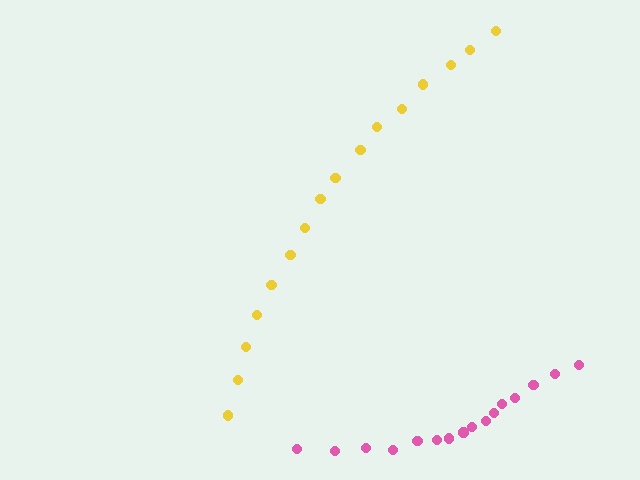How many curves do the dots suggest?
There are 2 distinct paths.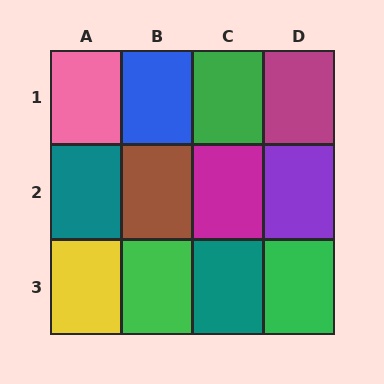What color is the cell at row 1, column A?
Pink.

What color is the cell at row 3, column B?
Green.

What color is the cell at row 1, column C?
Green.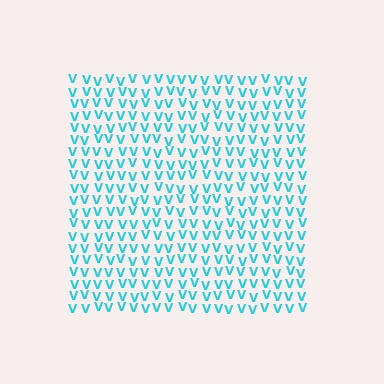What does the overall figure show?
The overall figure shows a square.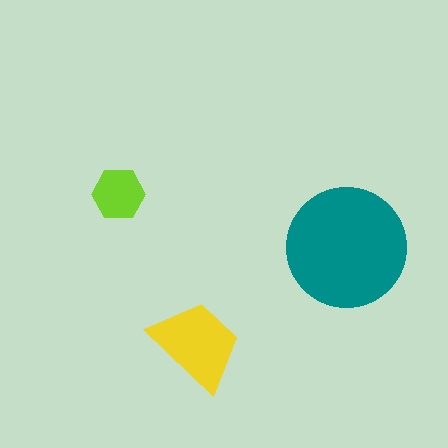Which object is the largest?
The teal circle.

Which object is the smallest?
The lime hexagon.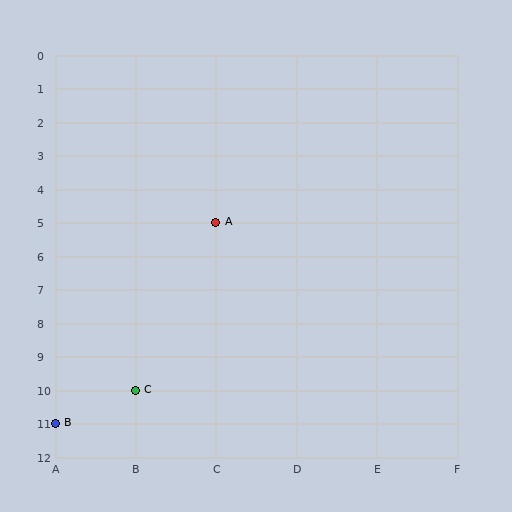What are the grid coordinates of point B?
Point B is at grid coordinates (A, 11).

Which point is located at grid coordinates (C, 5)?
Point A is at (C, 5).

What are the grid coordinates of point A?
Point A is at grid coordinates (C, 5).